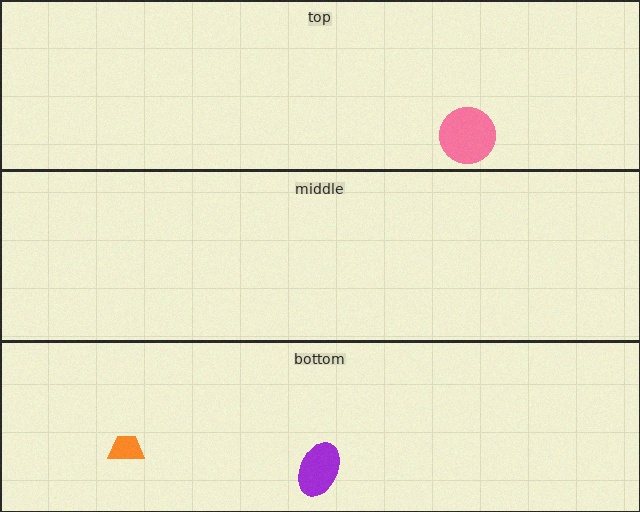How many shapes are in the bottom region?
2.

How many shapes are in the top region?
1.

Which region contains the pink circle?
The top region.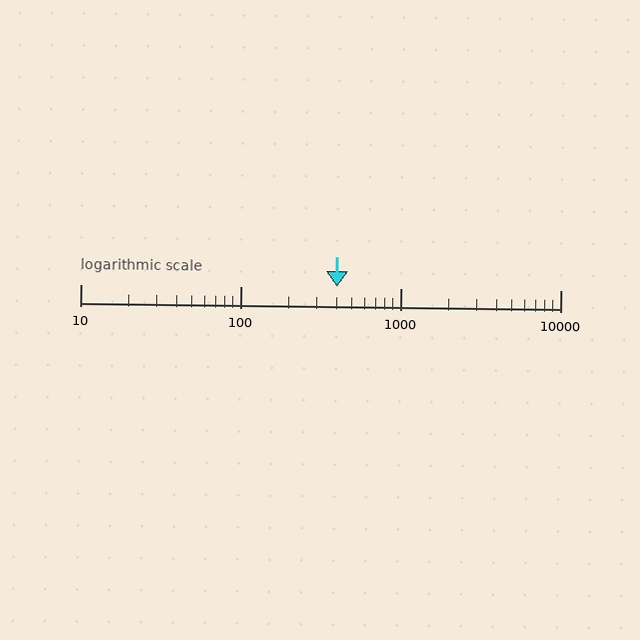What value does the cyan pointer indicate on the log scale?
The pointer indicates approximately 400.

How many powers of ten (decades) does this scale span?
The scale spans 3 decades, from 10 to 10000.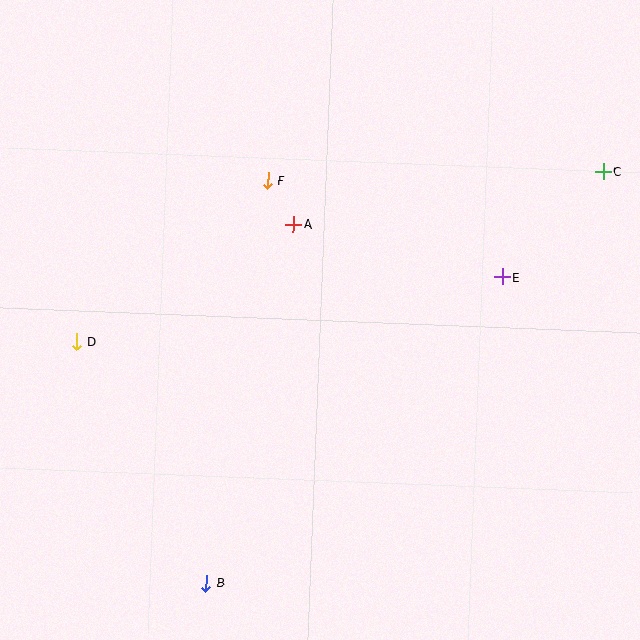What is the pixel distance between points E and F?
The distance between E and F is 253 pixels.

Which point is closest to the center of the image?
Point A at (294, 224) is closest to the center.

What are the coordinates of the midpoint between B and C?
The midpoint between B and C is at (405, 377).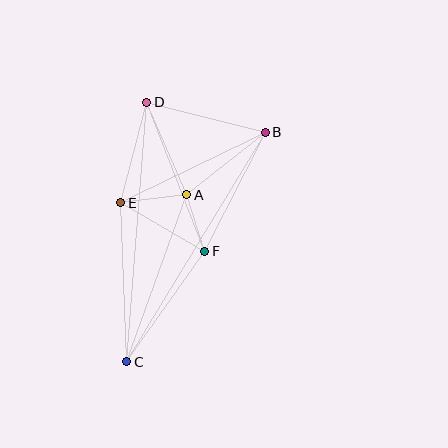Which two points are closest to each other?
Points A and F are closest to each other.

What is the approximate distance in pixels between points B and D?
The distance between B and D is approximately 122 pixels.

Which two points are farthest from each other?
Points B and C are farthest from each other.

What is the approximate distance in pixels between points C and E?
The distance between C and E is approximately 159 pixels.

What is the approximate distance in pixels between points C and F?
The distance between C and F is approximately 135 pixels.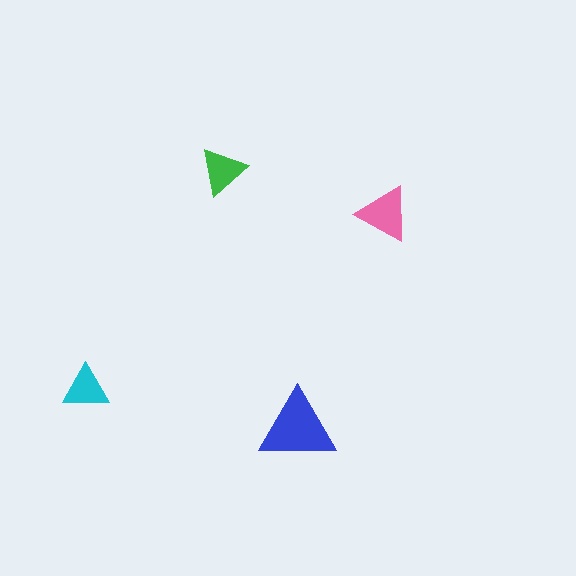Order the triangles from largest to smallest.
the blue one, the pink one, the green one, the cyan one.